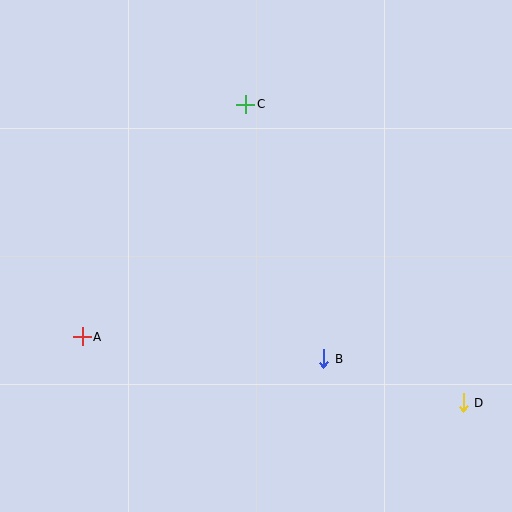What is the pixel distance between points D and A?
The distance between D and A is 387 pixels.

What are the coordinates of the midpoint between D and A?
The midpoint between D and A is at (273, 370).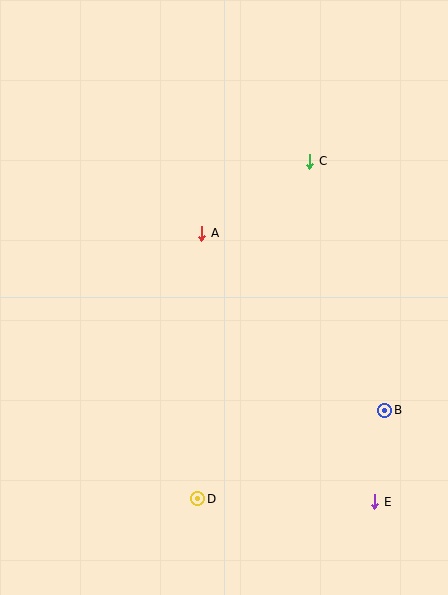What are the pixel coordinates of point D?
Point D is at (198, 499).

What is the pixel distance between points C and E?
The distance between C and E is 346 pixels.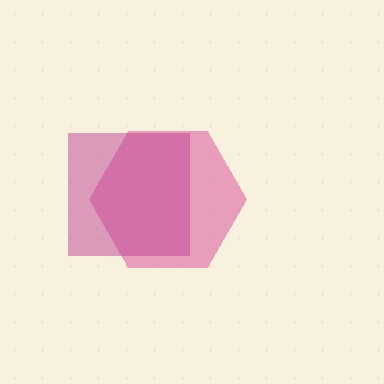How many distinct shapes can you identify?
There are 2 distinct shapes: a pink hexagon, a magenta square.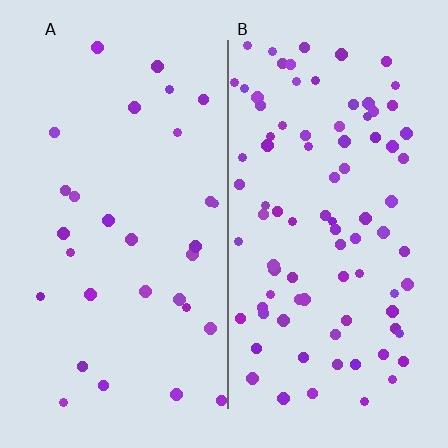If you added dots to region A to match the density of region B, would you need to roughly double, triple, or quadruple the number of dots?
Approximately triple.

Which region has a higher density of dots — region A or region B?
B (the right).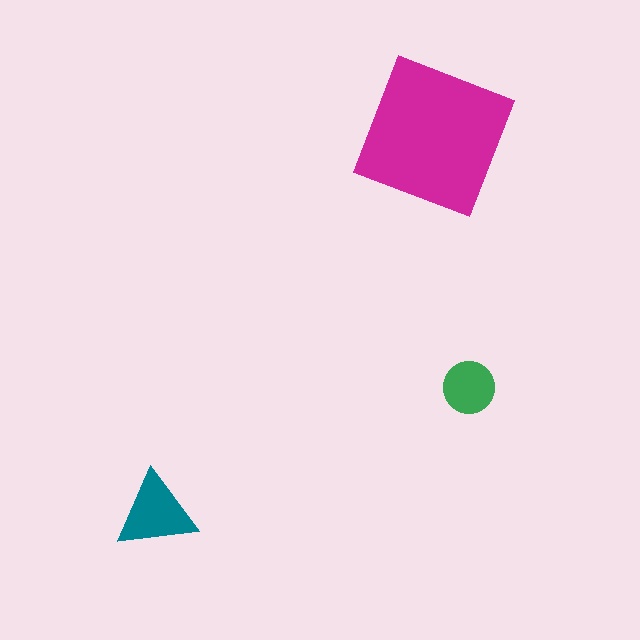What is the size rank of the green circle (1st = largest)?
3rd.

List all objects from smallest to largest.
The green circle, the teal triangle, the magenta square.